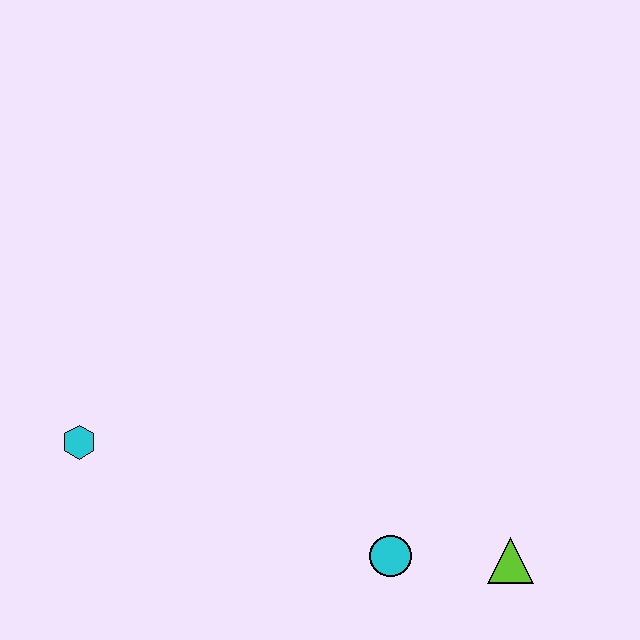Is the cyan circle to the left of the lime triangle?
Yes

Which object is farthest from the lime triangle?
The cyan hexagon is farthest from the lime triangle.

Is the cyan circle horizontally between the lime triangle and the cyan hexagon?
Yes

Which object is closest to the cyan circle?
The lime triangle is closest to the cyan circle.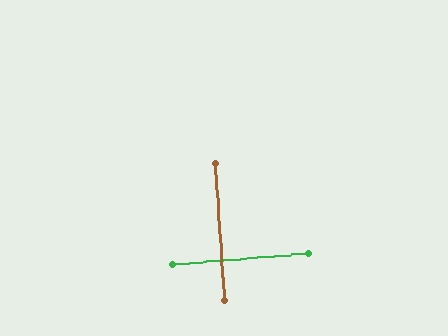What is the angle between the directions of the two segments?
Approximately 89 degrees.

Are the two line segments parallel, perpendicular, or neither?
Perpendicular — they meet at approximately 89°.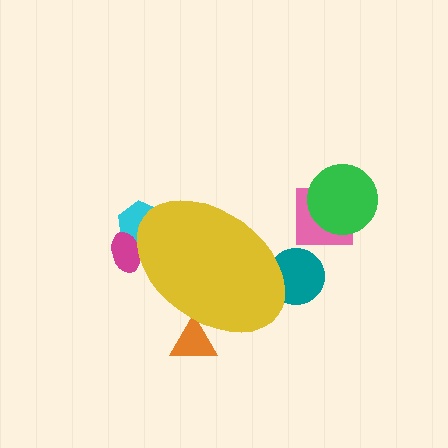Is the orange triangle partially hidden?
Yes, the orange triangle is partially hidden behind the yellow ellipse.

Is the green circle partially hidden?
No, the green circle is fully visible.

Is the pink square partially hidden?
No, the pink square is fully visible.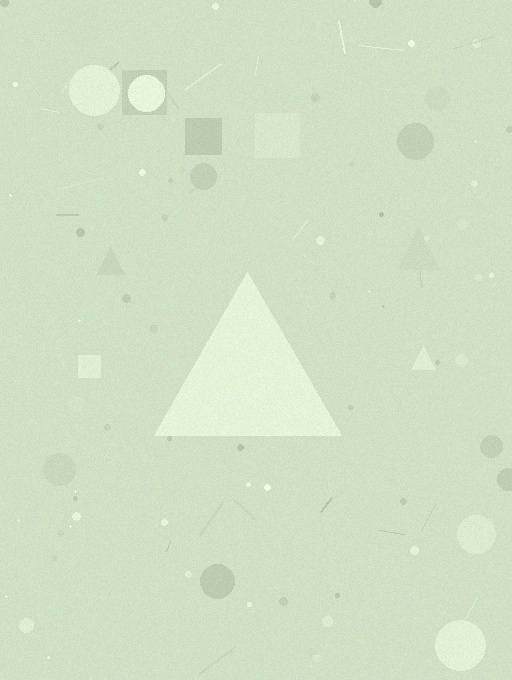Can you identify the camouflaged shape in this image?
The camouflaged shape is a triangle.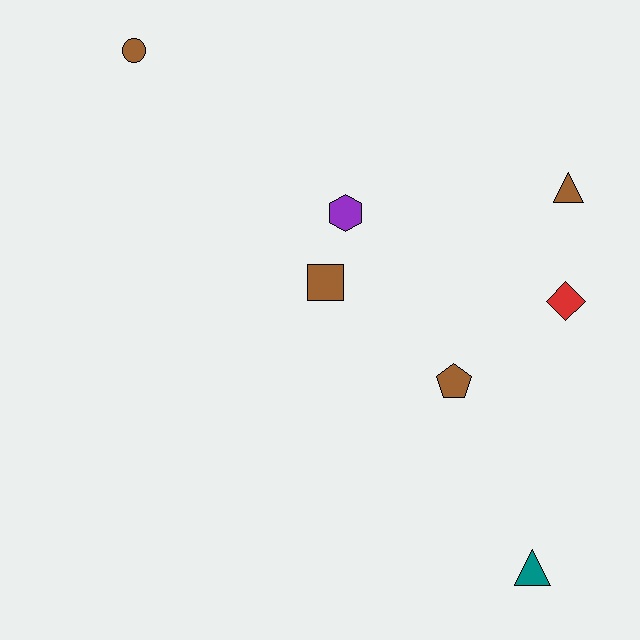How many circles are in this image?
There is 1 circle.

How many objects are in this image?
There are 7 objects.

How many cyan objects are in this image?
There are no cyan objects.